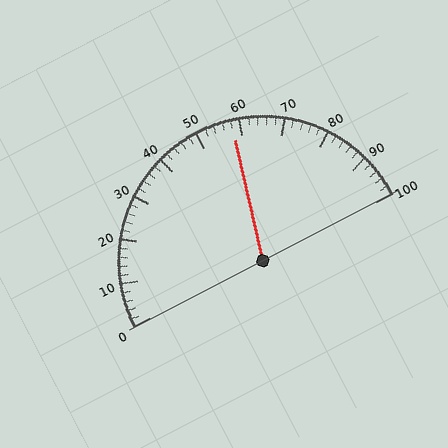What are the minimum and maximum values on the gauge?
The gauge ranges from 0 to 100.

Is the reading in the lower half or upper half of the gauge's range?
The reading is in the upper half of the range (0 to 100).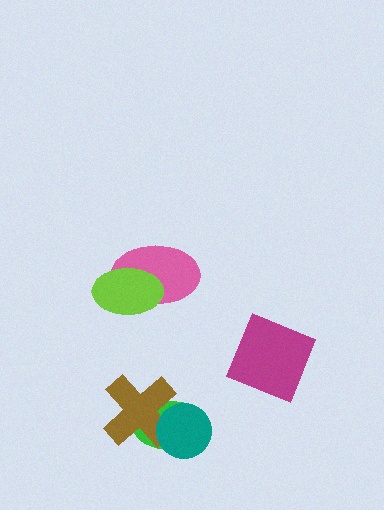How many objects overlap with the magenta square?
0 objects overlap with the magenta square.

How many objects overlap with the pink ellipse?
1 object overlaps with the pink ellipse.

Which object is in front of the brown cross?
The teal circle is in front of the brown cross.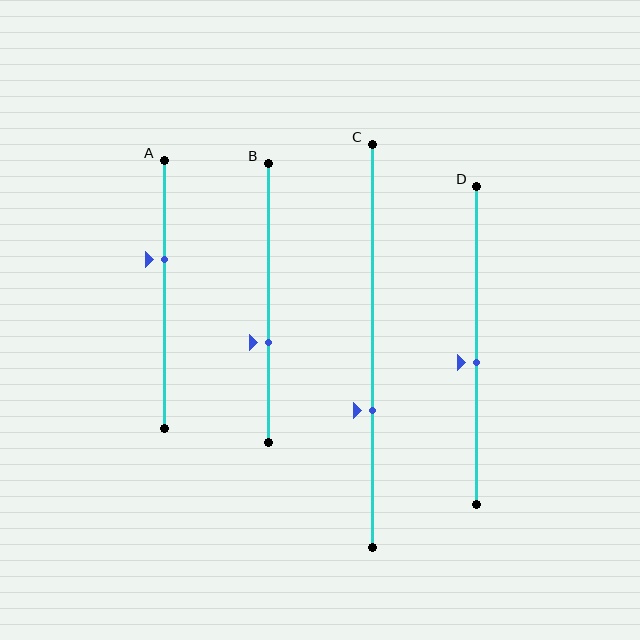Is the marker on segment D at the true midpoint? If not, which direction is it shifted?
No, the marker on segment D is shifted downward by about 5% of the segment length.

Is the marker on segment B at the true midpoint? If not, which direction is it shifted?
No, the marker on segment B is shifted downward by about 14% of the segment length.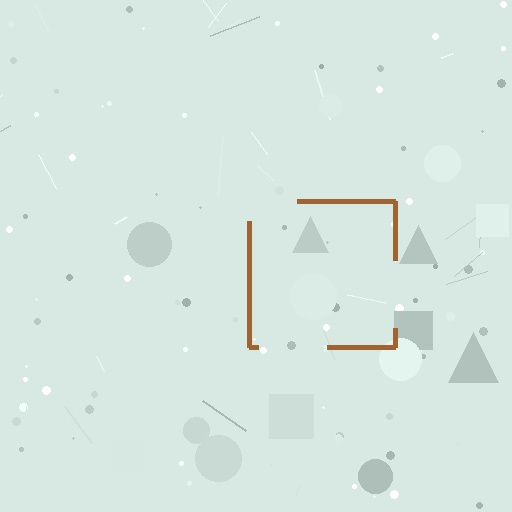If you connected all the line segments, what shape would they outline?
They would outline a square.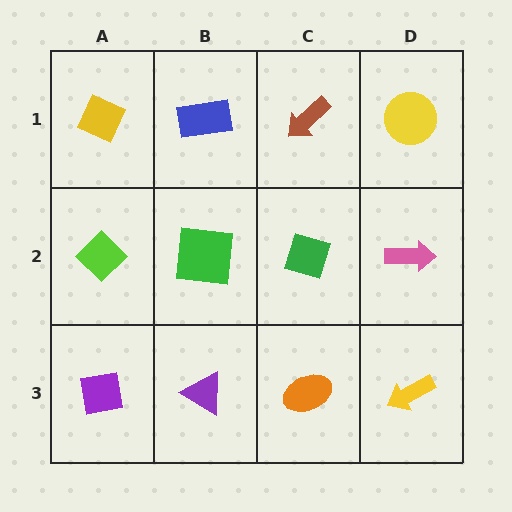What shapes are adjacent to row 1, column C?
A green diamond (row 2, column C), a blue rectangle (row 1, column B), a yellow circle (row 1, column D).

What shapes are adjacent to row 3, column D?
A pink arrow (row 2, column D), an orange ellipse (row 3, column C).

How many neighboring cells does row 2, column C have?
4.